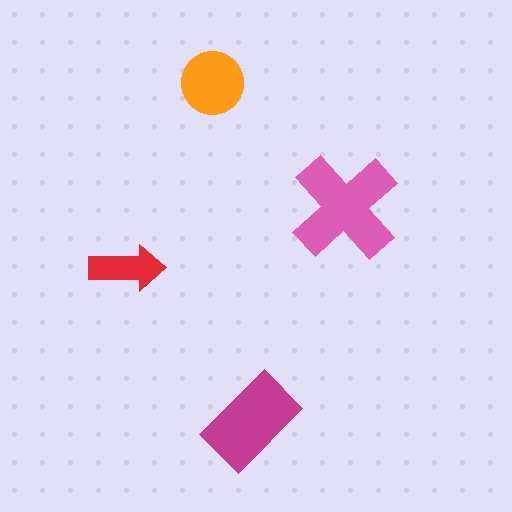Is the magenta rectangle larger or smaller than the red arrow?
Larger.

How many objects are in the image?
There are 4 objects in the image.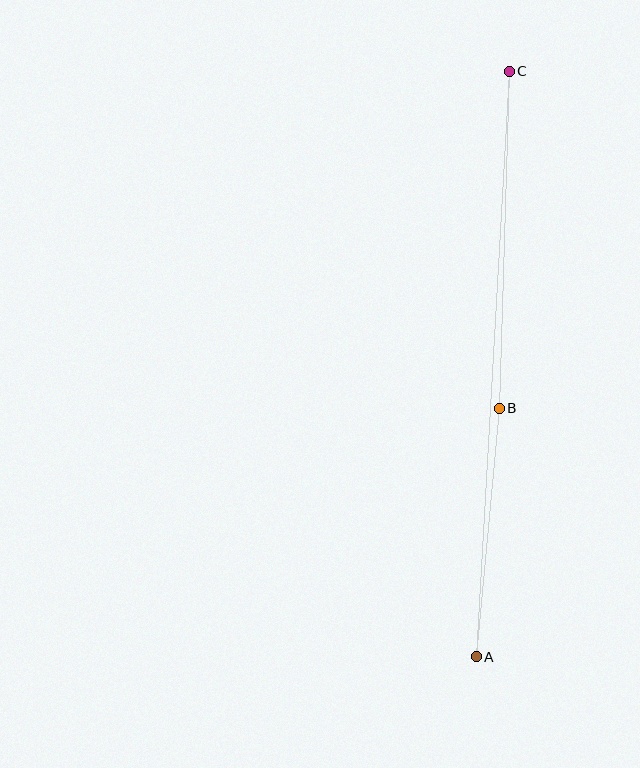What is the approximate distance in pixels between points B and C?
The distance between B and C is approximately 337 pixels.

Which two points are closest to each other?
Points A and B are closest to each other.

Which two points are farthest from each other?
Points A and C are farthest from each other.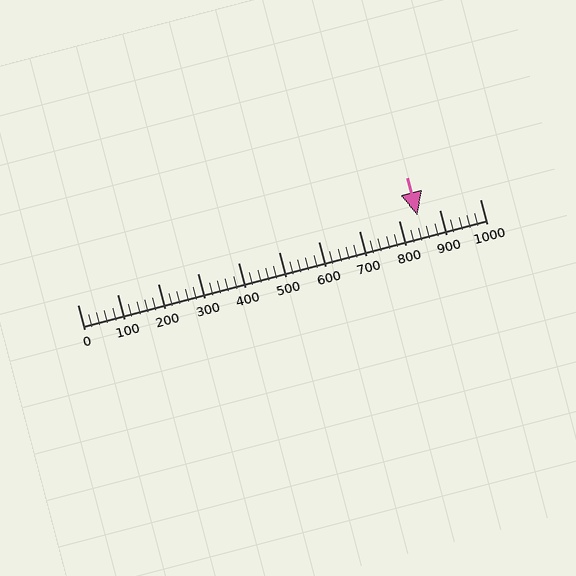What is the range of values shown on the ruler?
The ruler shows values from 0 to 1000.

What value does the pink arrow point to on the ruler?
The pink arrow points to approximately 845.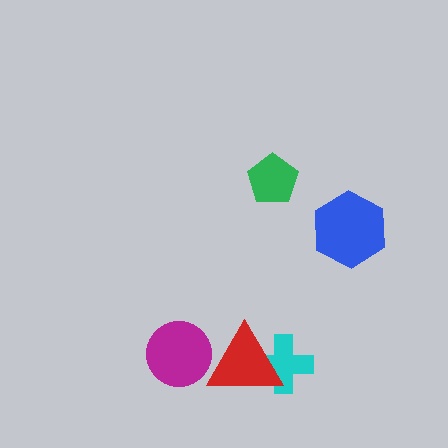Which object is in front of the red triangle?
The magenta circle is in front of the red triangle.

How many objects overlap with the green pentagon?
0 objects overlap with the green pentagon.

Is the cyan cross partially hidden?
Yes, it is partially covered by another shape.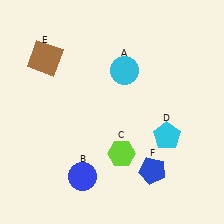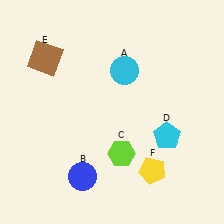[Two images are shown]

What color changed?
The pentagon (F) changed from blue in Image 1 to yellow in Image 2.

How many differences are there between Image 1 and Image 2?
There is 1 difference between the two images.